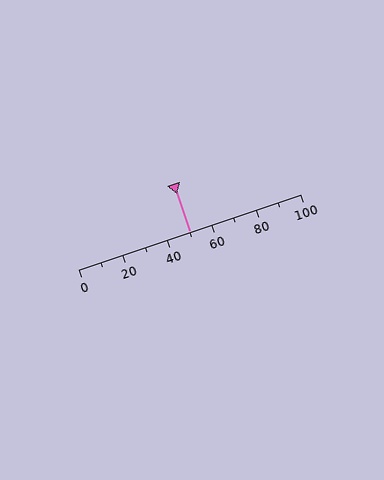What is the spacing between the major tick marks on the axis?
The major ticks are spaced 20 apart.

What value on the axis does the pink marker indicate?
The marker indicates approximately 50.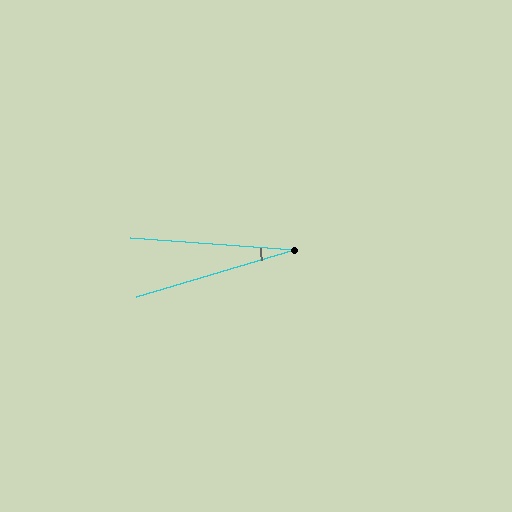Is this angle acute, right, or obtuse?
It is acute.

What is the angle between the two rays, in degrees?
Approximately 21 degrees.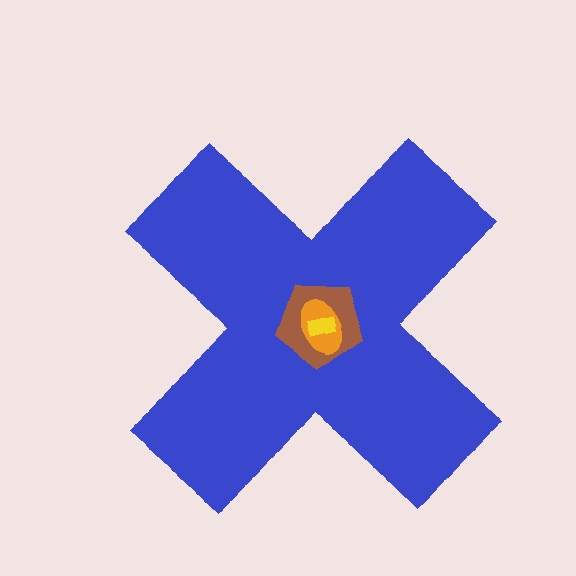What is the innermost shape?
The yellow rectangle.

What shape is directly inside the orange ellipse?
The yellow rectangle.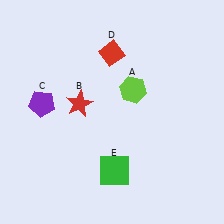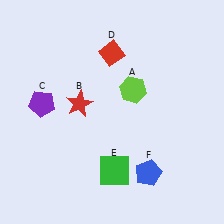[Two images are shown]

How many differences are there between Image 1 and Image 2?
There is 1 difference between the two images.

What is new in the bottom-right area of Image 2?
A blue pentagon (F) was added in the bottom-right area of Image 2.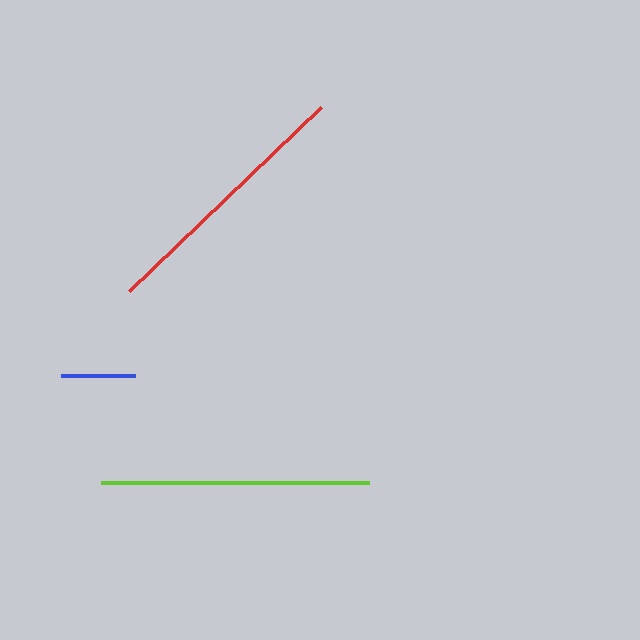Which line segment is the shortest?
The blue line is the shortest at approximately 74 pixels.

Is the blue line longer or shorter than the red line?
The red line is longer than the blue line.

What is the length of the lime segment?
The lime segment is approximately 269 pixels long.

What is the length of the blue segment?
The blue segment is approximately 74 pixels long.